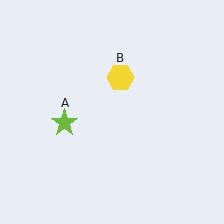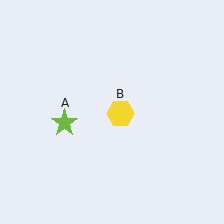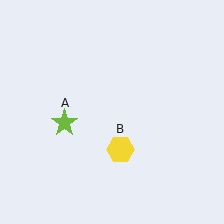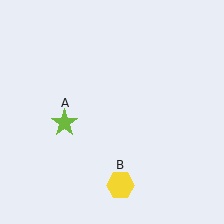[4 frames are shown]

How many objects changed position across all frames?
1 object changed position: yellow hexagon (object B).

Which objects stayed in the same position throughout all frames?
Lime star (object A) remained stationary.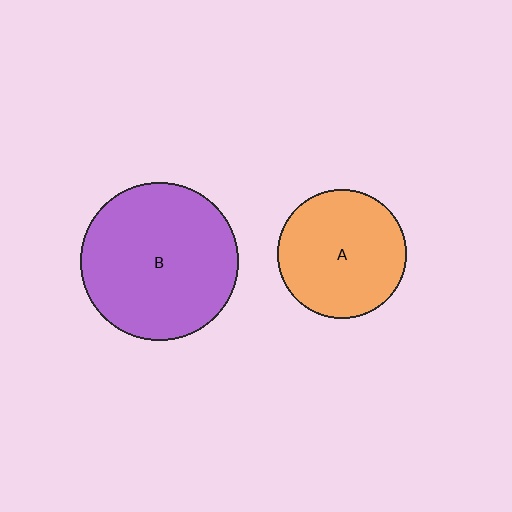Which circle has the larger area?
Circle B (purple).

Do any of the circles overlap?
No, none of the circles overlap.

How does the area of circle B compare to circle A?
Approximately 1.5 times.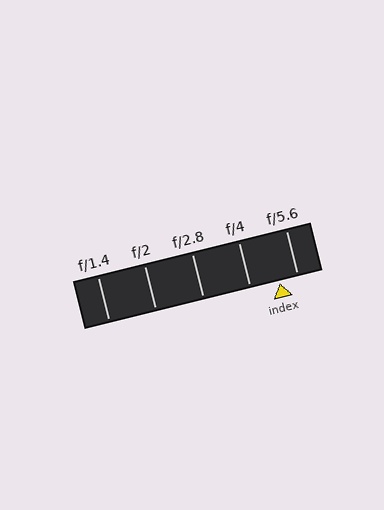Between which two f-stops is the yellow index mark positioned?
The index mark is between f/4 and f/5.6.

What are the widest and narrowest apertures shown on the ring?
The widest aperture shown is f/1.4 and the narrowest is f/5.6.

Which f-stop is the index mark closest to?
The index mark is closest to f/5.6.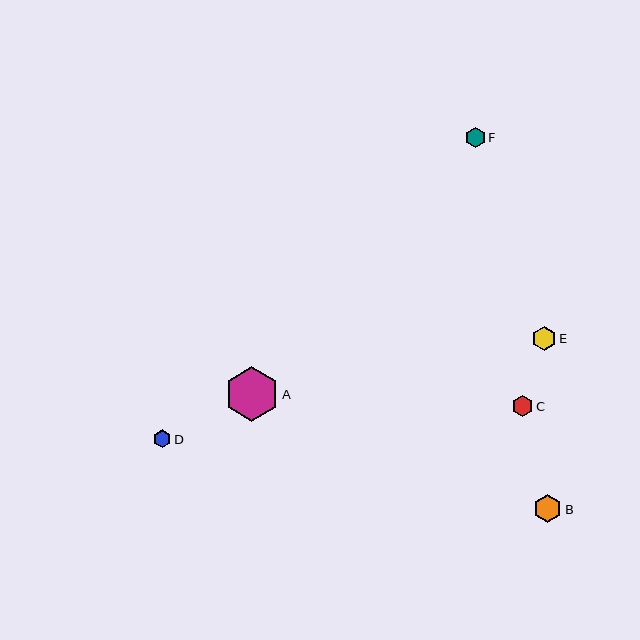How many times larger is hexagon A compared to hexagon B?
Hexagon A is approximately 1.9 times the size of hexagon B.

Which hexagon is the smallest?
Hexagon D is the smallest with a size of approximately 18 pixels.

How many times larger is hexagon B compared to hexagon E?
Hexagon B is approximately 1.2 times the size of hexagon E.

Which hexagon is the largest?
Hexagon A is the largest with a size of approximately 55 pixels.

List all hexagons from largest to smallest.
From largest to smallest: A, B, E, C, F, D.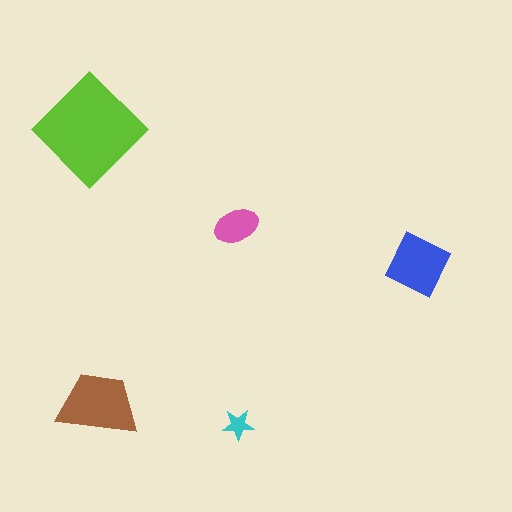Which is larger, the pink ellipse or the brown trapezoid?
The brown trapezoid.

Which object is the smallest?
The cyan star.